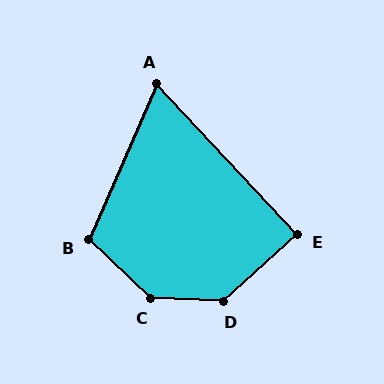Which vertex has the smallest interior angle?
A, at approximately 67 degrees.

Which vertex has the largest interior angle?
C, at approximately 139 degrees.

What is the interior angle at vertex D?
Approximately 135 degrees (obtuse).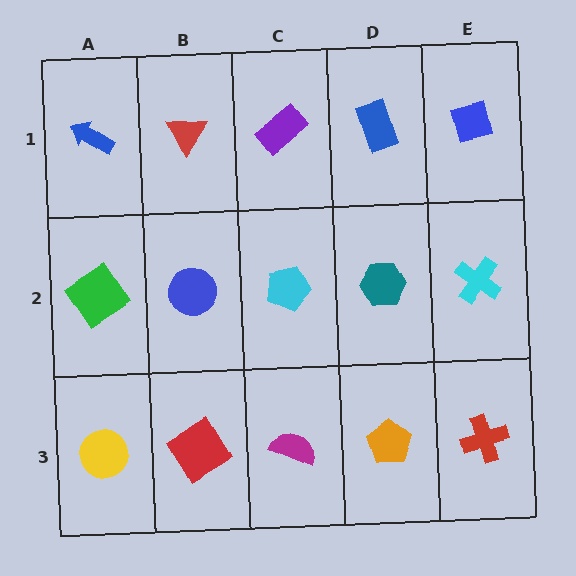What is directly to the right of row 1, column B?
A purple rectangle.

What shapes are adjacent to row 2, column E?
A blue square (row 1, column E), a red cross (row 3, column E), a teal hexagon (row 2, column D).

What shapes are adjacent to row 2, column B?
A red triangle (row 1, column B), a red diamond (row 3, column B), a green diamond (row 2, column A), a cyan pentagon (row 2, column C).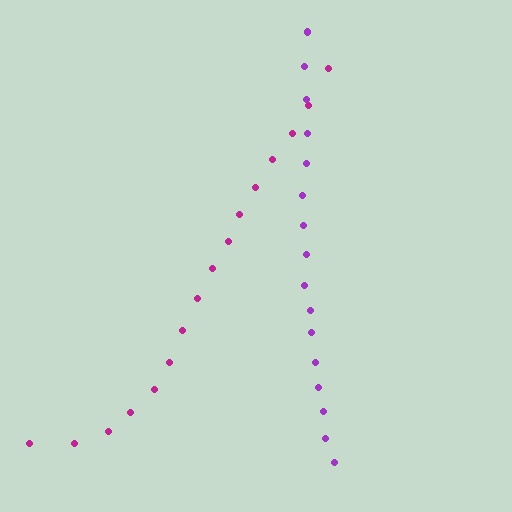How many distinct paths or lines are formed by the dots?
There are 2 distinct paths.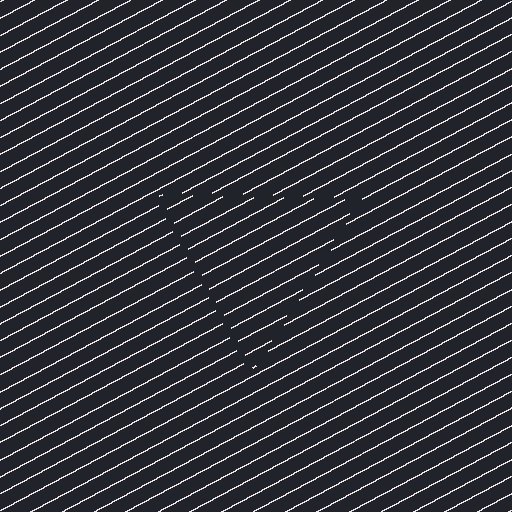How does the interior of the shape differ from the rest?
The interior of the shape contains the same grating, shifted by half a period — the contour is defined by the phase discontinuity where line-ends from the inner and outer gratings abut.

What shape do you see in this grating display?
An illusory triangle. The interior of the shape contains the same grating, shifted by half a period — the contour is defined by the phase discontinuity where line-ends from the inner and outer gratings abut.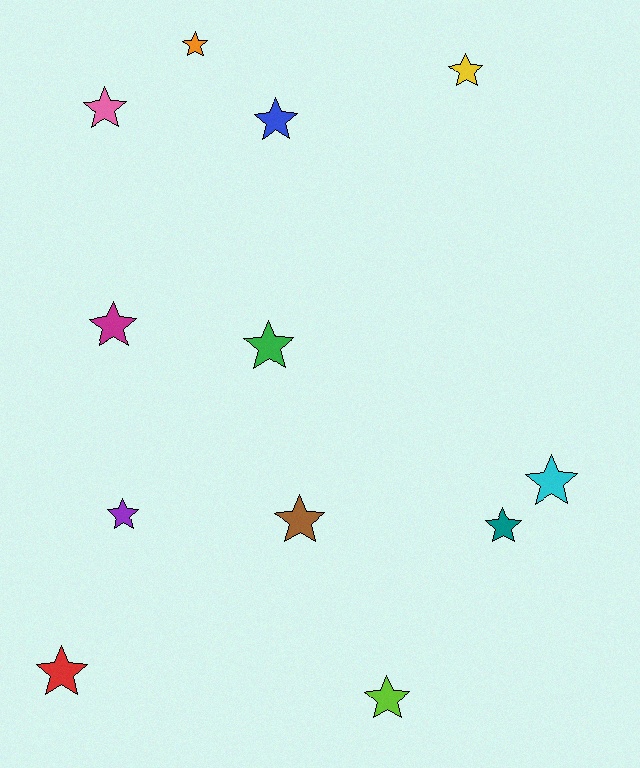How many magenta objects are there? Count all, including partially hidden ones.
There is 1 magenta object.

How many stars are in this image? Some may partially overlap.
There are 12 stars.